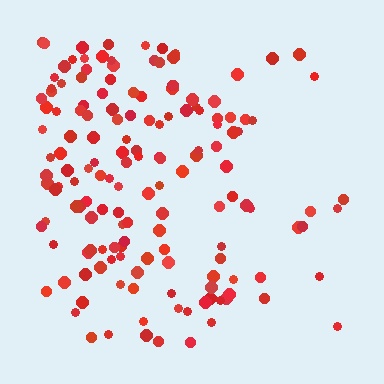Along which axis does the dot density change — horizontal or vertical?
Horizontal.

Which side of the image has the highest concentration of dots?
The left.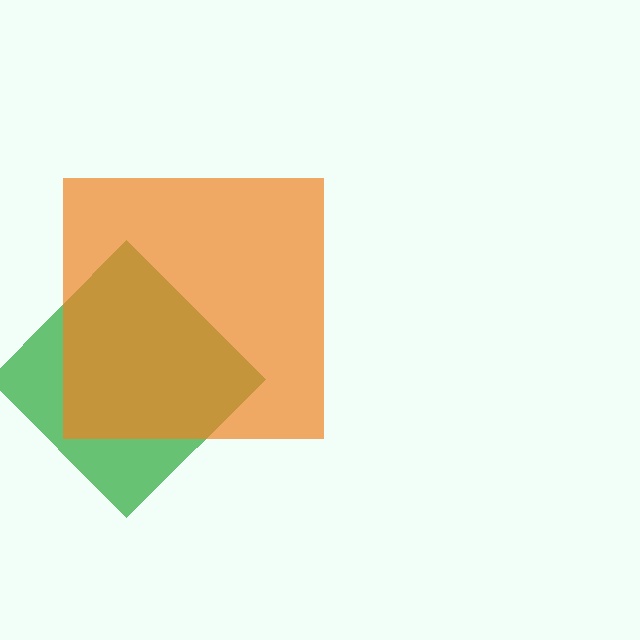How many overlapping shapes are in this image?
There are 2 overlapping shapes in the image.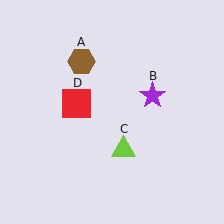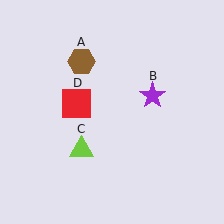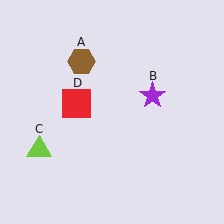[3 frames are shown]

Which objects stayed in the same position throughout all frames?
Brown hexagon (object A) and purple star (object B) and red square (object D) remained stationary.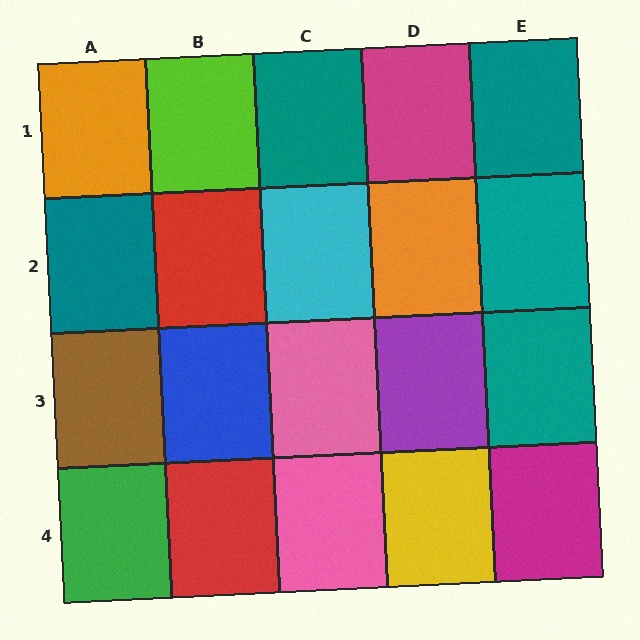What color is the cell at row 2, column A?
Teal.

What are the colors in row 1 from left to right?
Orange, lime, teal, magenta, teal.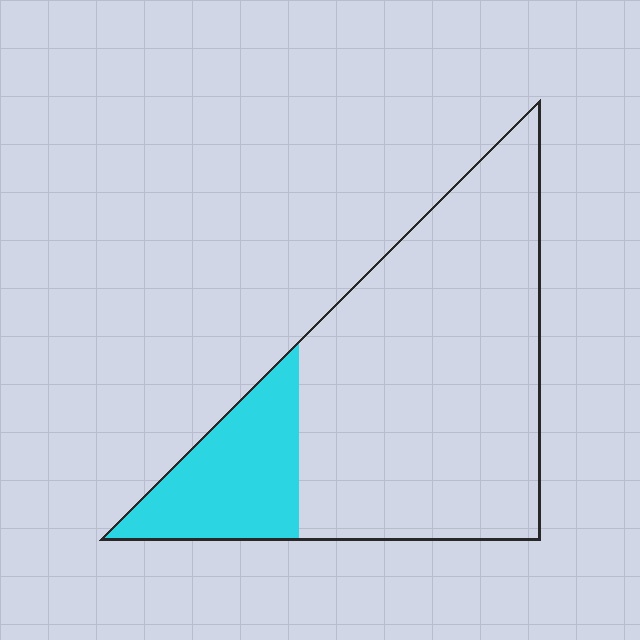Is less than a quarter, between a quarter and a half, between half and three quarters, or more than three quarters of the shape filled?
Less than a quarter.